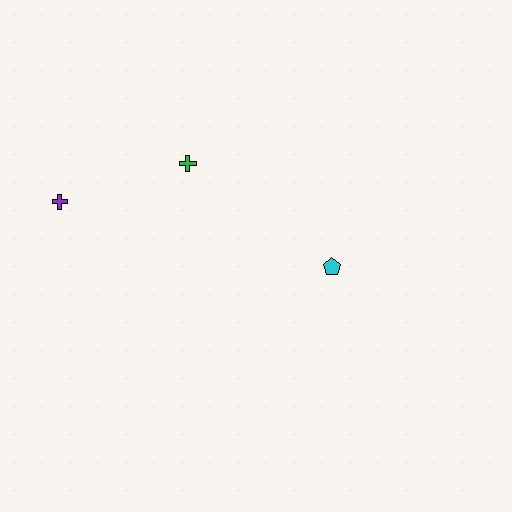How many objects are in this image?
There are 3 objects.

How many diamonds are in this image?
There are no diamonds.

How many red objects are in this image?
There are no red objects.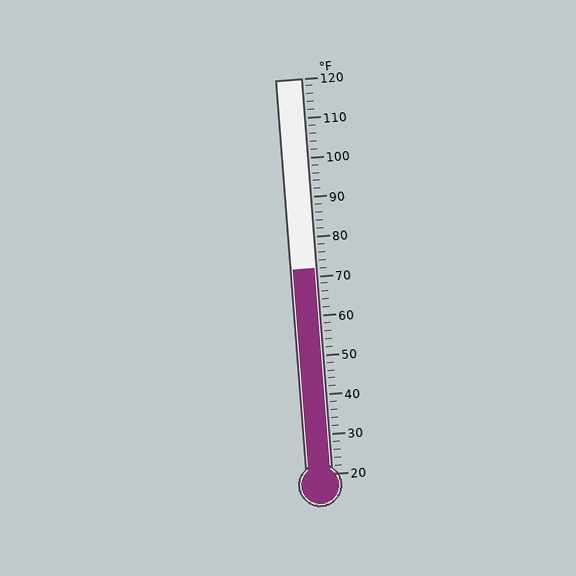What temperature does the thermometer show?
The thermometer shows approximately 72°F.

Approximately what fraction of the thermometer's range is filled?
The thermometer is filled to approximately 50% of its range.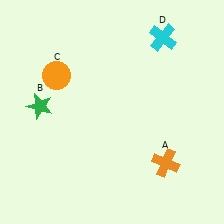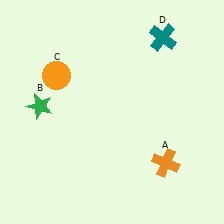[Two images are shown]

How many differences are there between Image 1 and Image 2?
There is 1 difference between the two images.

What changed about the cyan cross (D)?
In Image 1, D is cyan. In Image 2, it changed to teal.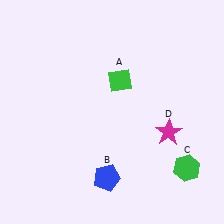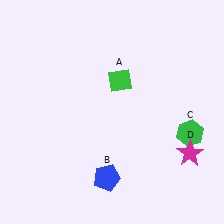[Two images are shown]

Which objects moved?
The objects that moved are: the green hexagon (C), the magenta star (D).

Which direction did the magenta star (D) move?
The magenta star (D) moved right.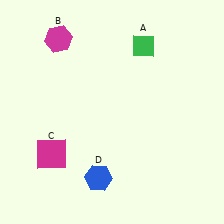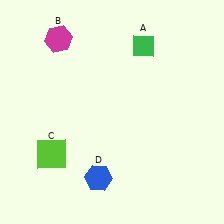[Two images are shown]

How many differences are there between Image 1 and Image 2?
There is 1 difference between the two images.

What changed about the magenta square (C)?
In Image 1, C is magenta. In Image 2, it changed to lime.